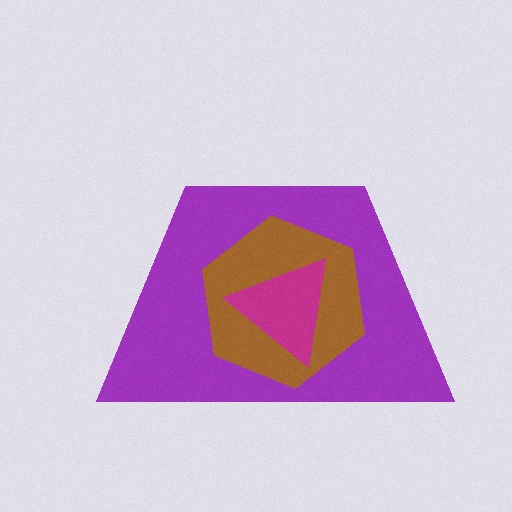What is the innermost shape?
The magenta triangle.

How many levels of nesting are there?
3.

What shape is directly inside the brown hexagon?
The magenta triangle.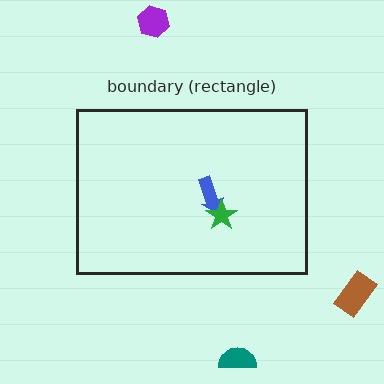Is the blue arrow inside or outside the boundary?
Inside.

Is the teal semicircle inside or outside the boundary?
Outside.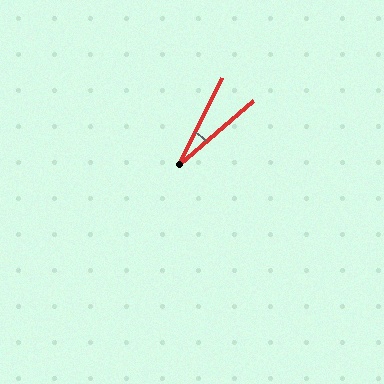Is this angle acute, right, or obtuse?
It is acute.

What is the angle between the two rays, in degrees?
Approximately 23 degrees.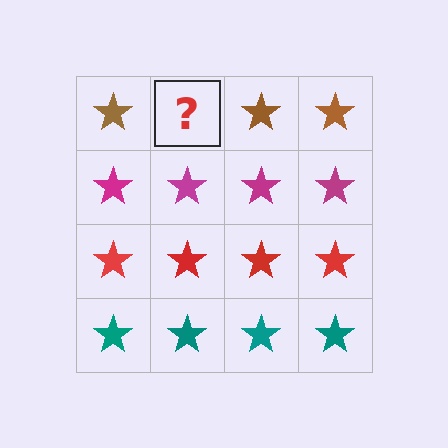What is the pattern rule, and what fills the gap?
The rule is that each row has a consistent color. The gap should be filled with a brown star.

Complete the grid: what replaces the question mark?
The question mark should be replaced with a brown star.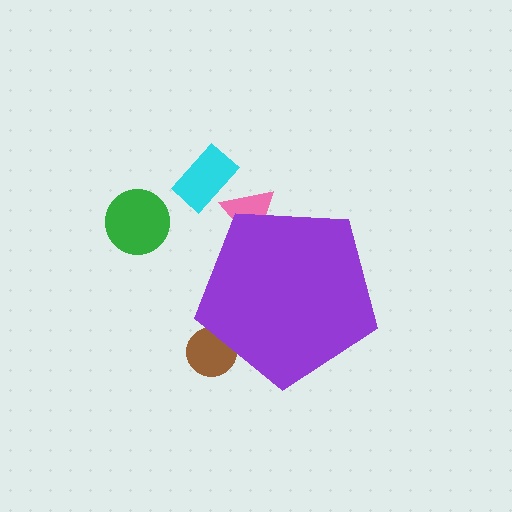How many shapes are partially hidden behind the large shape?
2 shapes are partially hidden.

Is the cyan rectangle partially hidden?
No, the cyan rectangle is fully visible.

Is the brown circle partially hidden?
Yes, the brown circle is partially hidden behind the purple pentagon.